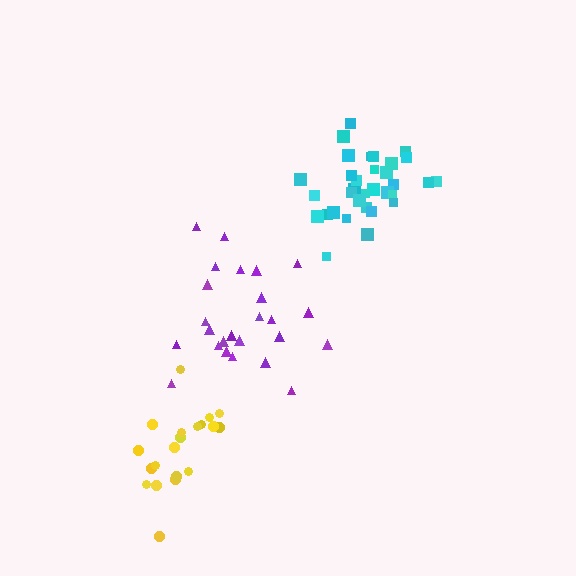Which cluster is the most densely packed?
Cyan.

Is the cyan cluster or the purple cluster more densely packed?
Cyan.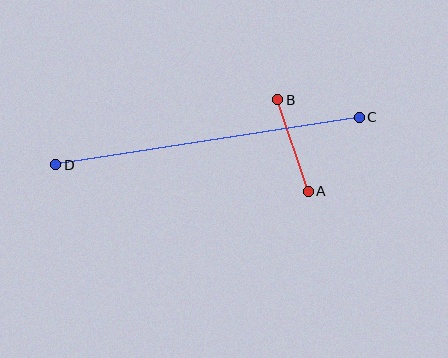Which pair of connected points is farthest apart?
Points C and D are farthest apart.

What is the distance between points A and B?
The distance is approximately 96 pixels.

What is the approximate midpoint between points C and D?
The midpoint is at approximately (208, 141) pixels.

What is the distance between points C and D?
The distance is approximately 307 pixels.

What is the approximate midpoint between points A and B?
The midpoint is at approximately (293, 145) pixels.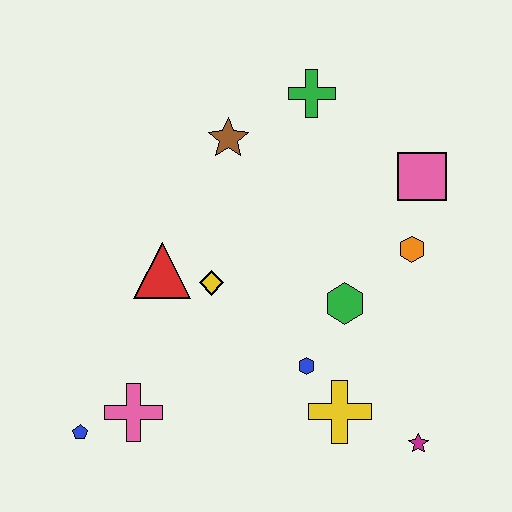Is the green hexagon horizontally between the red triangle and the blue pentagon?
No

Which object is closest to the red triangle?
The yellow diamond is closest to the red triangle.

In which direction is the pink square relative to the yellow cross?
The pink square is above the yellow cross.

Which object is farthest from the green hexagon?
The blue pentagon is farthest from the green hexagon.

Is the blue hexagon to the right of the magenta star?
No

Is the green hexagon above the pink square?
No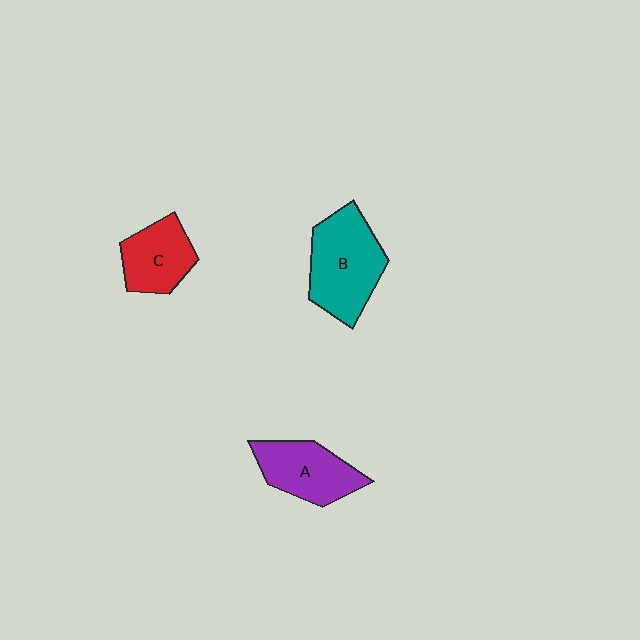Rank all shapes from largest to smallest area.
From largest to smallest: B (teal), A (purple), C (red).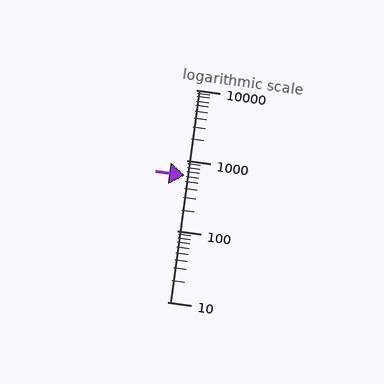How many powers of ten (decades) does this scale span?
The scale spans 3 decades, from 10 to 10000.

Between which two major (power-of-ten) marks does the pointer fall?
The pointer is between 100 and 1000.